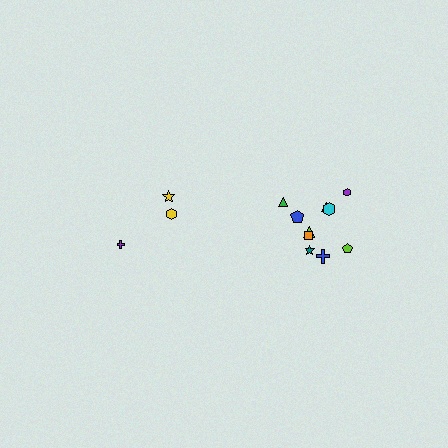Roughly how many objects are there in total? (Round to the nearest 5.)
Roughly 15 objects in total.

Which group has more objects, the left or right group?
The right group.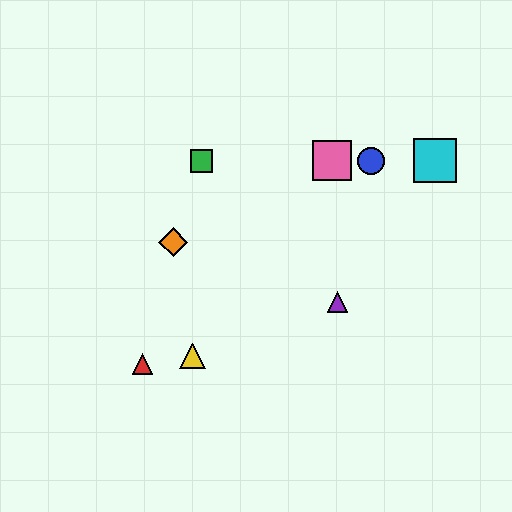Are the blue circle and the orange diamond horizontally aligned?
No, the blue circle is at y≈161 and the orange diamond is at y≈242.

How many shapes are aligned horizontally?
4 shapes (the blue circle, the green square, the cyan square, the pink square) are aligned horizontally.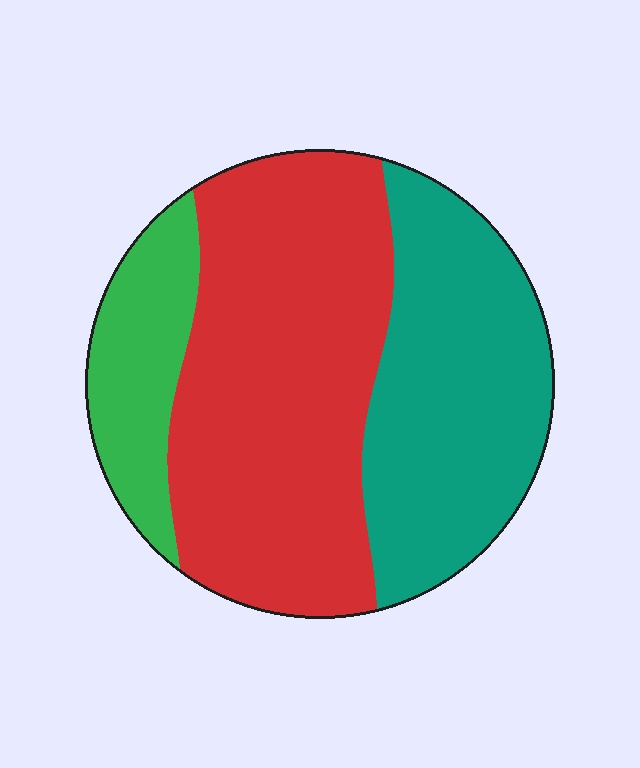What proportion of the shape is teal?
Teal takes up between a third and a half of the shape.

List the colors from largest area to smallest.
From largest to smallest: red, teal, green.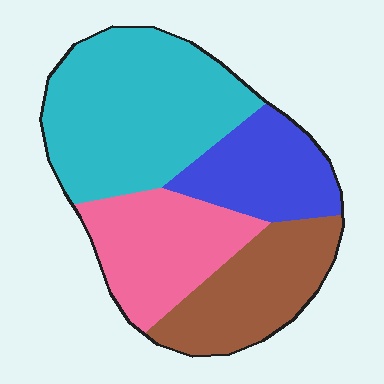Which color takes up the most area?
Cyan, at roughly 40%.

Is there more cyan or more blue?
Cyan.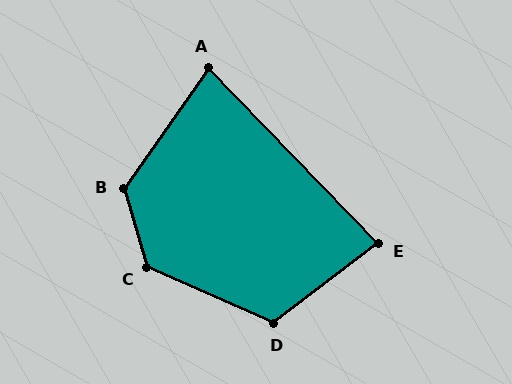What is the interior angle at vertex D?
Approximately 119 degrees (obtuse).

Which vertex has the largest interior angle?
C, at approximately 131 degrees.